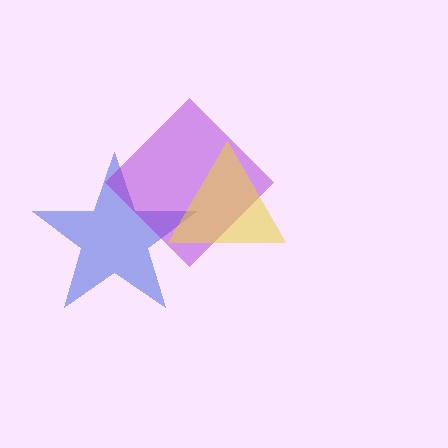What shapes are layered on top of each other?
The layered shapes are: a blue star, a purple diamond, a yellow triangle.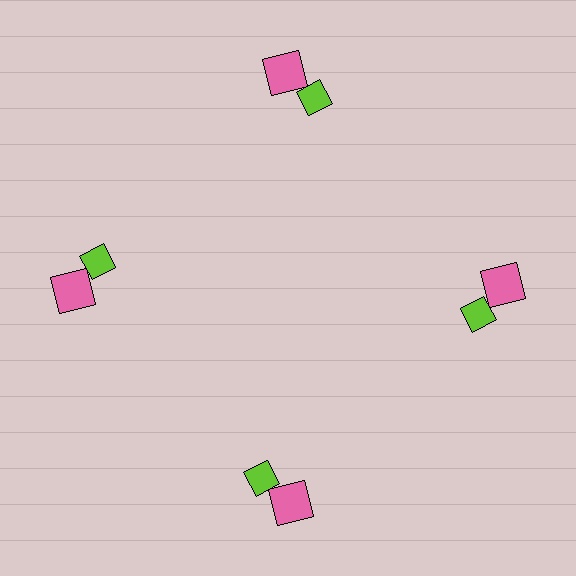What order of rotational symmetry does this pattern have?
This pattern has 4-fold rotational symmetry.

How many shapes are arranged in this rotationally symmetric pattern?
There are 8 shapes, arranged in 4 groups of 2.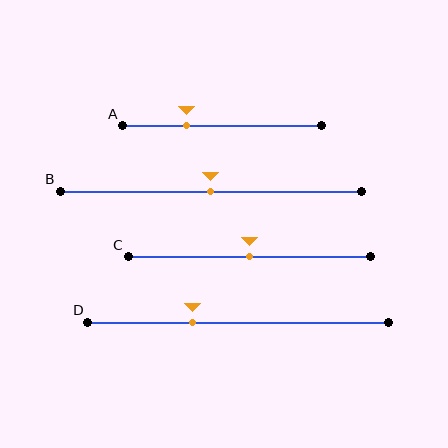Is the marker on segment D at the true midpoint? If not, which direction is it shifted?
No, the marker on segment D is shifted to the left by about 15% of the segment length.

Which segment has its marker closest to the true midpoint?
Segment B has its marker closest to the true midpoint.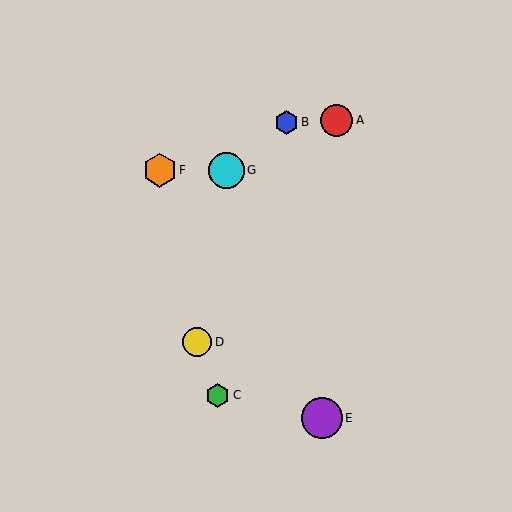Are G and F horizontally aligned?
Yes, both are at y≈170.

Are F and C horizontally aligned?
No, F is at y≈170 and C is at y≈395.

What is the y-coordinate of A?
Object A is at y≈120.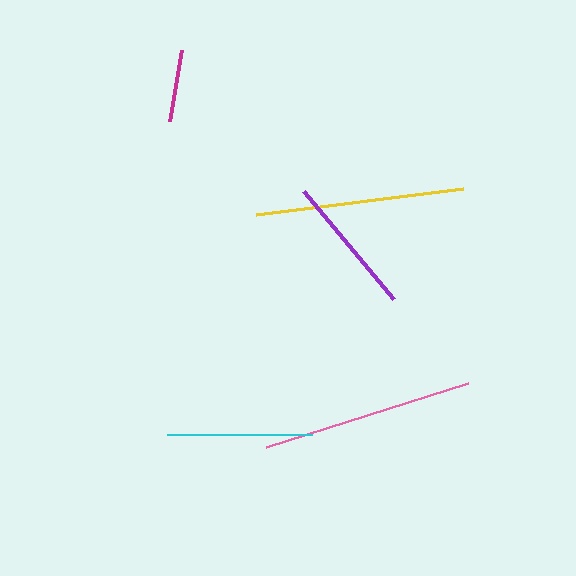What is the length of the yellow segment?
The yellow segment is approximately 209 pixels long.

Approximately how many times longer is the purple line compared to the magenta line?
The purple line is approximately 1.9 times the length of the magenta line.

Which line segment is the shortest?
The magenta line is the shortest at approximately 72 pixels.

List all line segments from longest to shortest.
From longest to shortest: pink, yellow, cyan, purple, magenta.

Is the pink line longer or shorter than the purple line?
The pink line is longer than the purple line.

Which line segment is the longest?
The pink line is the longest at approximately 212 pixels.